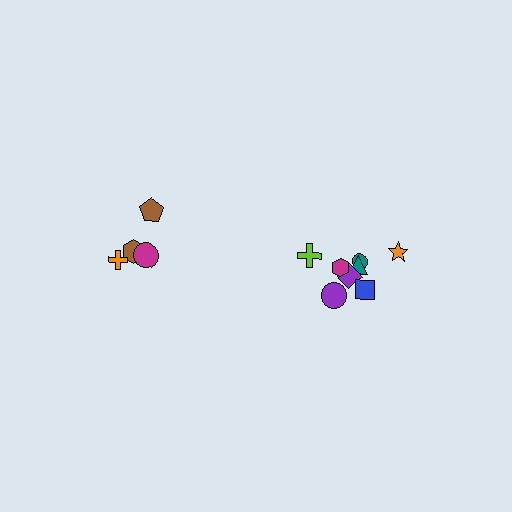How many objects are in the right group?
There are 8 objects.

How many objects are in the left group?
There are 4 objects.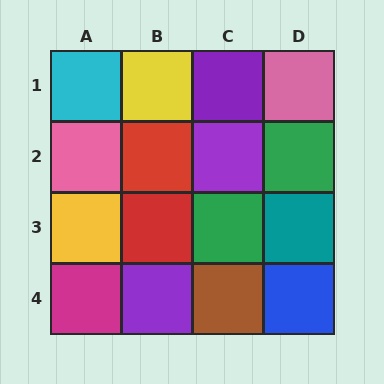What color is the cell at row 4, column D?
Blue.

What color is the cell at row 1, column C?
Purple.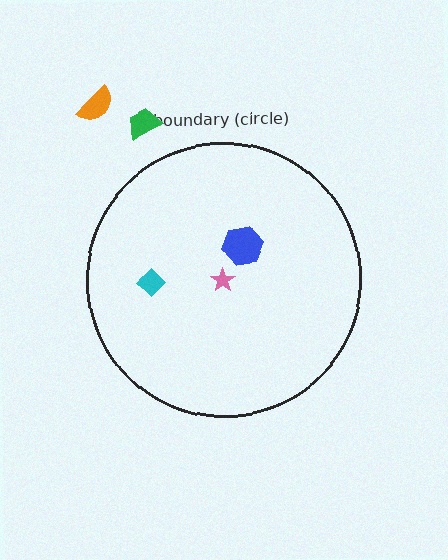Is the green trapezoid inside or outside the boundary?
Outside.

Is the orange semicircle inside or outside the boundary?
Outside.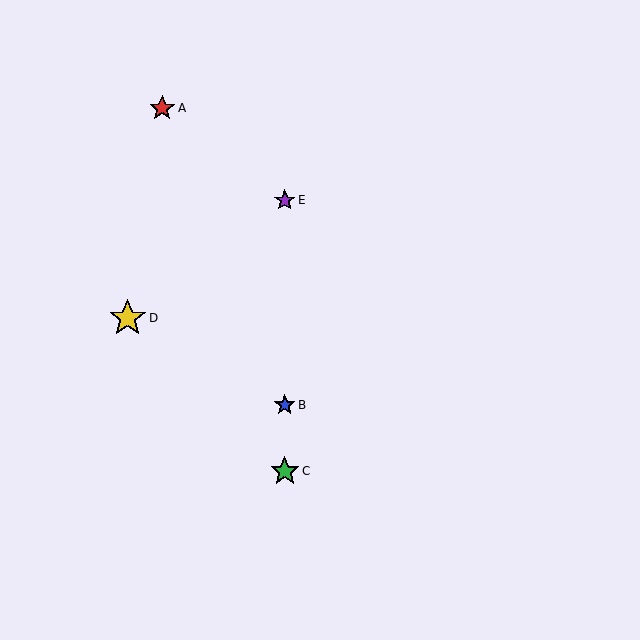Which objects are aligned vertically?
Objects B, C, E are aligned vertically.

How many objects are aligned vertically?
3 objects (B, C, E) are aligned vertically.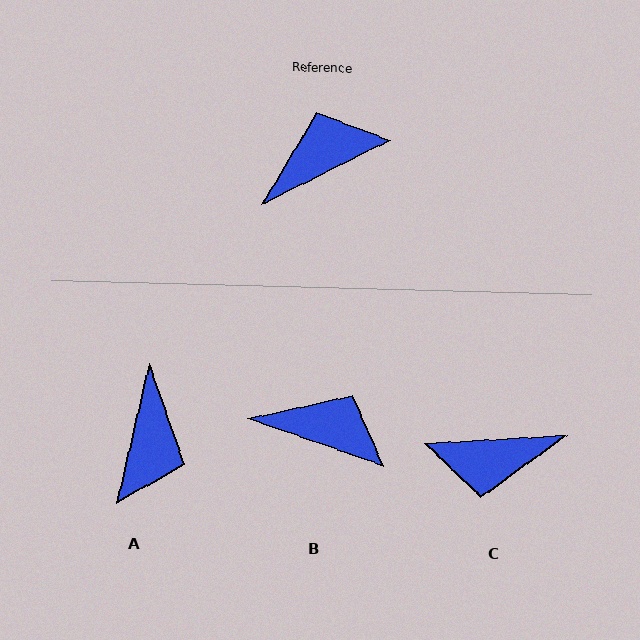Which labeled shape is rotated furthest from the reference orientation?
C, about 157 degrees away.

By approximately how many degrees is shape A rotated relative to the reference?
Approximately 130 degrees clockwise.